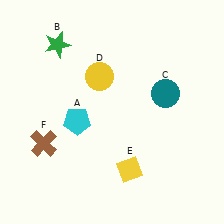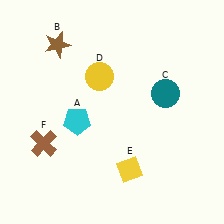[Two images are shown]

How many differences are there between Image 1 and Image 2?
There is 1 difference between the two images.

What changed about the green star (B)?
In Image 1, B is green. In Image 2, it changed to brown.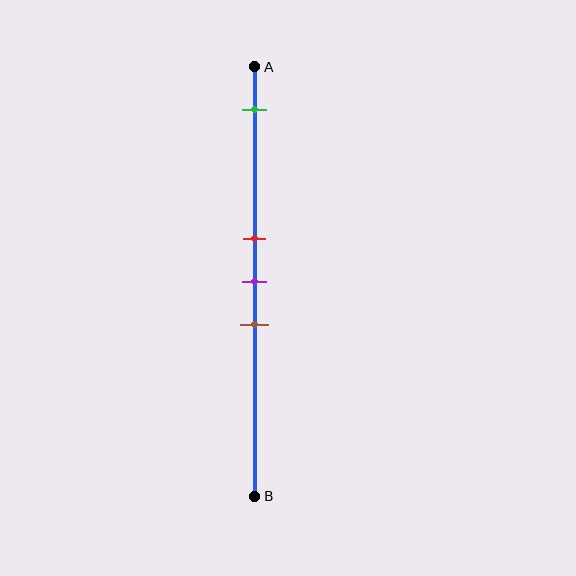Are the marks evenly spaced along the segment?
No, the marks are not evenly spaced.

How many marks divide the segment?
There are 4 marks dividing the segment.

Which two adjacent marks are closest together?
The red and purple marks are the closest adjacent pair.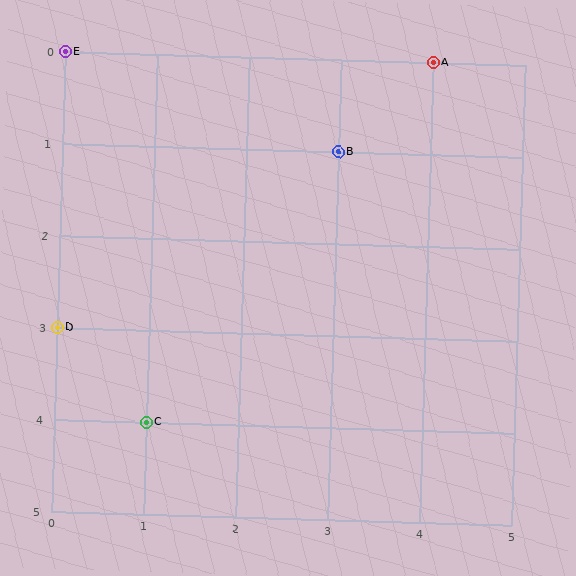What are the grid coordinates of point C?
Point C is at grid coordinates (1, 4).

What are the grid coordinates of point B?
Point B is at grid coordinates (3, 1).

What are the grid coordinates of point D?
Point D is at grid coordinates (0, 3).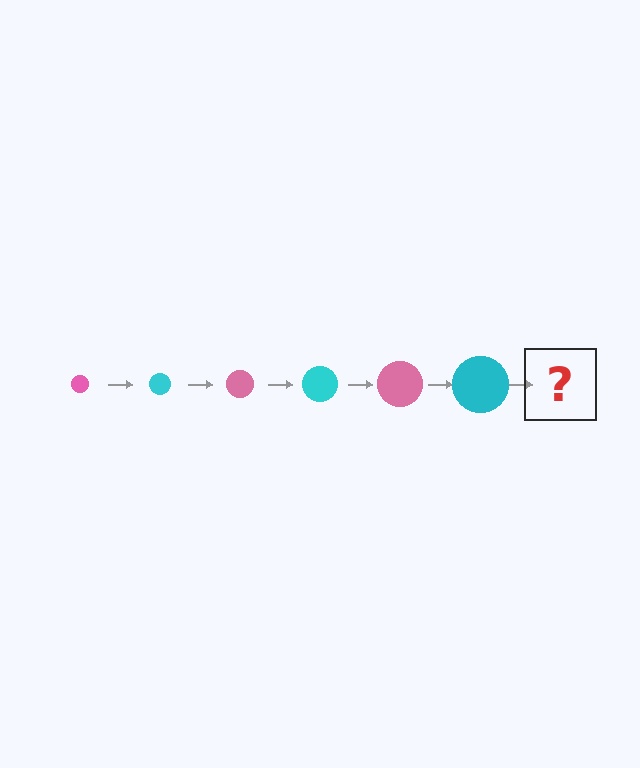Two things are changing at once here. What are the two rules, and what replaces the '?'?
The two rules are that the circle grows larger each step and the color cycles through pink and cyan. The '?' should be a pink circle, larger than the previous one.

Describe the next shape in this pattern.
It should be a pink circle, larger than the previous one.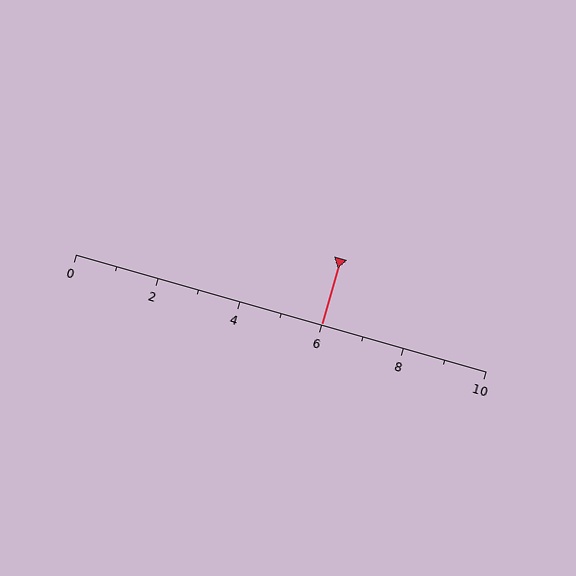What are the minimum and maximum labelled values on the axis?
The axis runs from 0 to 10.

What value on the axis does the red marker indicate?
The marker indicates approximately 6.